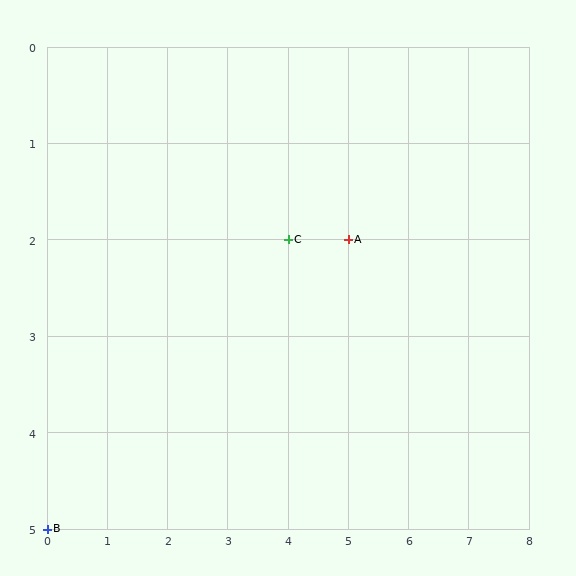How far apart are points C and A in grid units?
Points C and A are 1 column apart.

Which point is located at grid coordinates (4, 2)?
Point C is at (4, 2).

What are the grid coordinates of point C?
Point C is at grid coordinates (4, 2).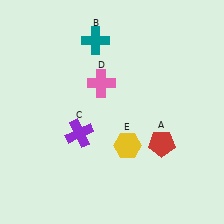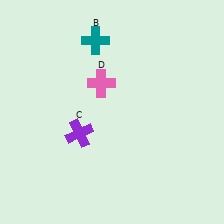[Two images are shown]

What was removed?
The red pentagon (A), the yellow hexagon (E) were removed in Image 2.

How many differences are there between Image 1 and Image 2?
There are 2 differences between the two images.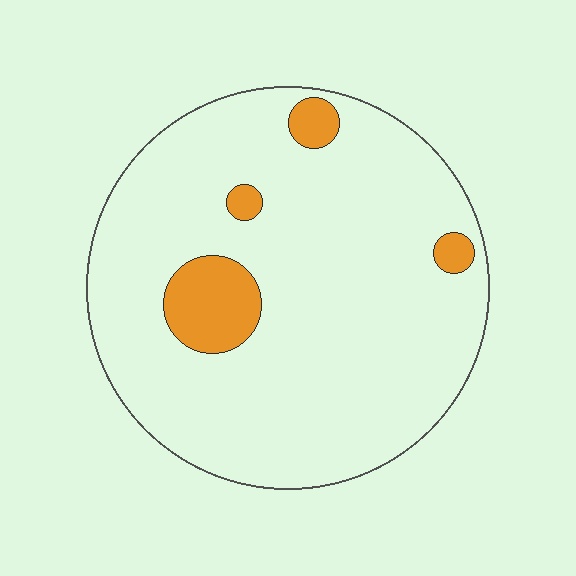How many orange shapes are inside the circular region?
4.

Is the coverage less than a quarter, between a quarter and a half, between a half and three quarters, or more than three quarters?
Less than a quarter.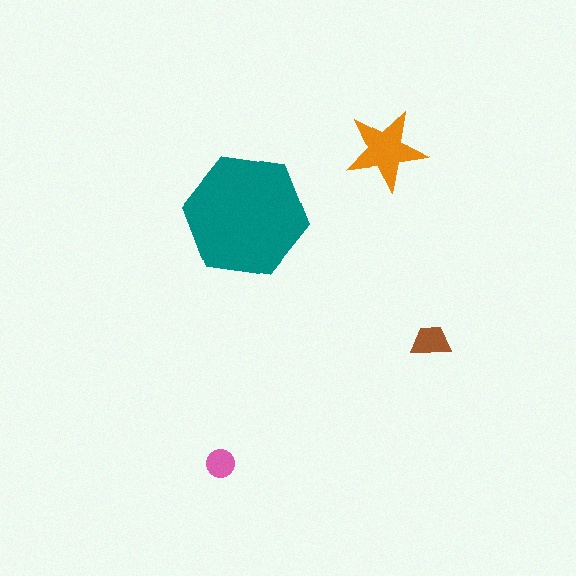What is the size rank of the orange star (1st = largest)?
2nd.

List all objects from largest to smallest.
The teal hexagon, the orange star, the brown trapezoid, the pink circle.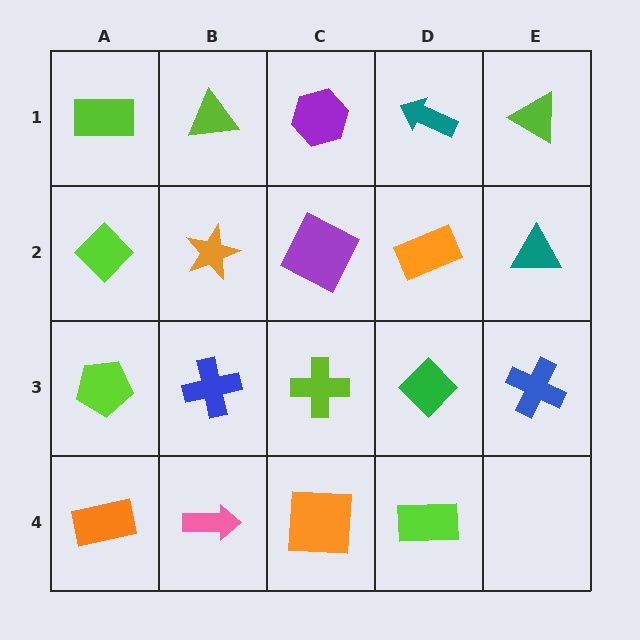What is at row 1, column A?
A lime rectangle.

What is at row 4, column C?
An orange square.